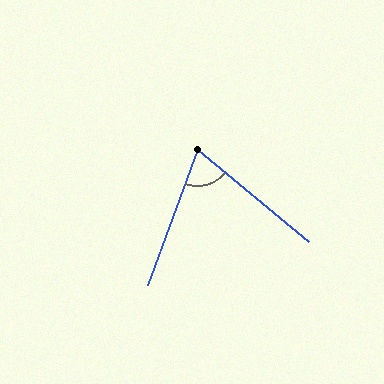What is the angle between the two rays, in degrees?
Approximately 71 degrees.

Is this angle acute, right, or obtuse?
It is acute.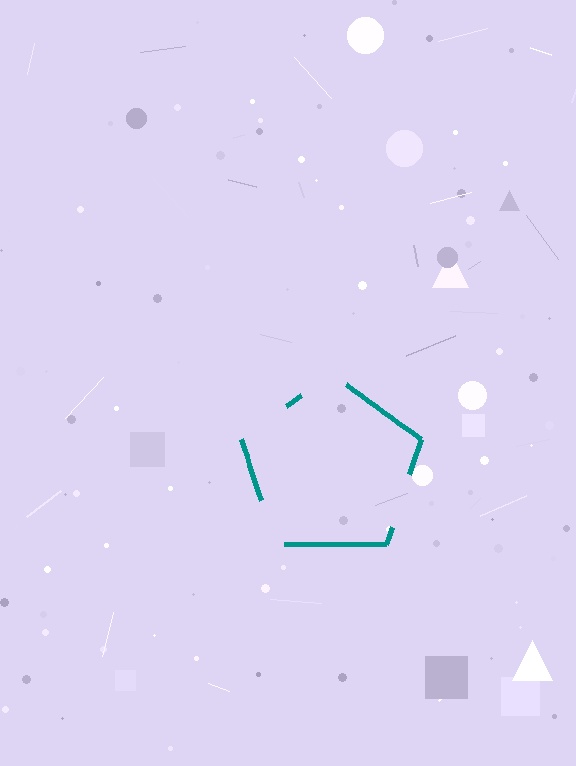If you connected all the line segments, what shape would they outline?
They would outline a pentagon.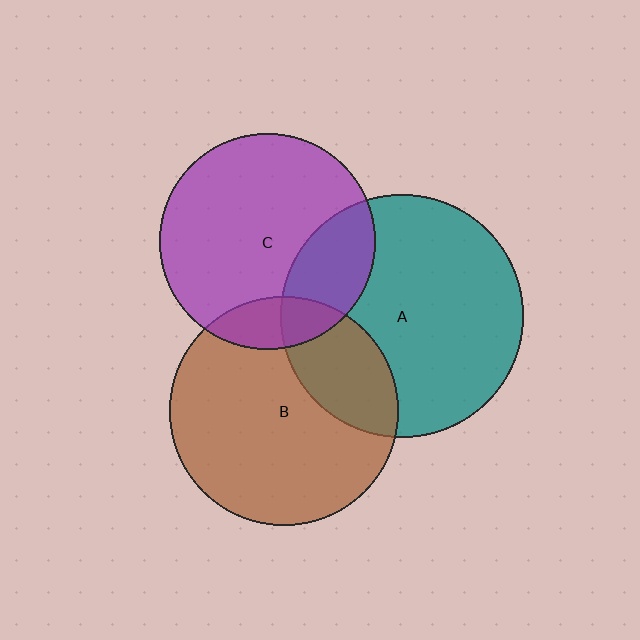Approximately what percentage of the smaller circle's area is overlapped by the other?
Approximately 25%.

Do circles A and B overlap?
Yes.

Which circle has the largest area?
Circle A (teal).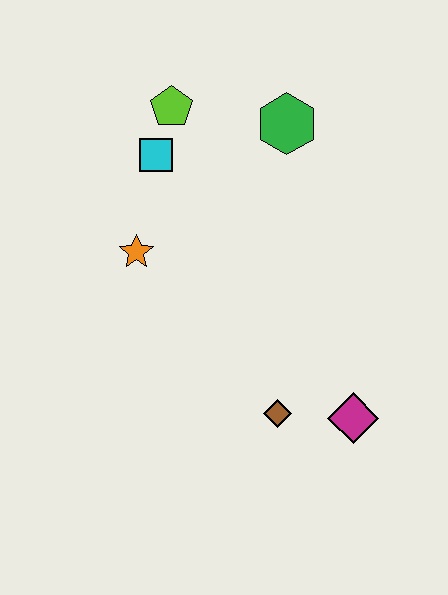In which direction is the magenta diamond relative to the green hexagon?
The magenta diamond is below the green hexagon.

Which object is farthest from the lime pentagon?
The magenta diamond is farthest from the lime pentagon.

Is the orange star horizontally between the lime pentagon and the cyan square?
No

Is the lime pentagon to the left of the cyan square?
No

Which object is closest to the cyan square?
The lime pentagon is closest to the cyan square.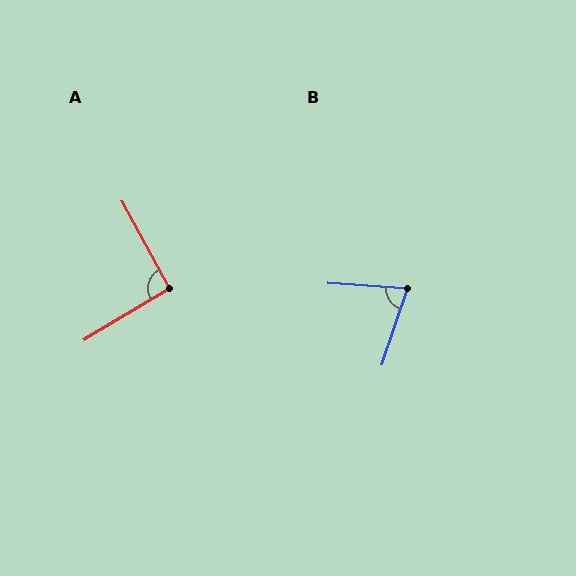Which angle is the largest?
A, at approximately 93 degrees.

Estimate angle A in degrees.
Approximately 93 degrees.